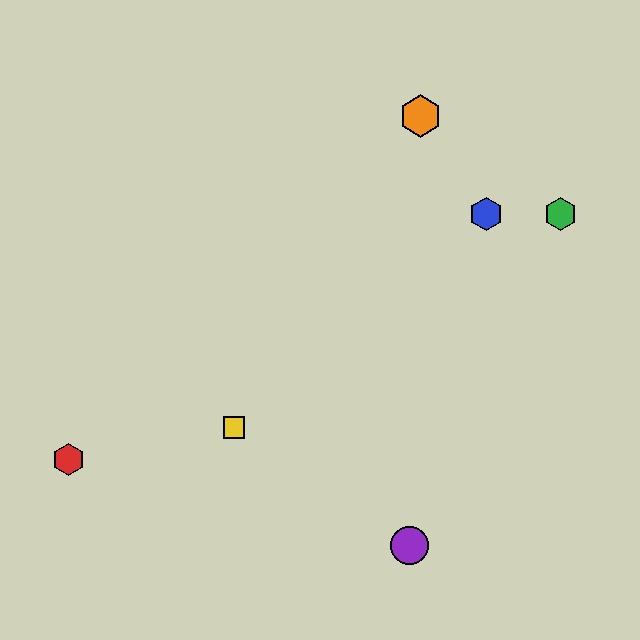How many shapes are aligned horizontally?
2 shapes (the blue hexagon, the green hexagon) are aligned horizontally.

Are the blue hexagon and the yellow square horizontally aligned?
No, the blue hexagon is at y≈214 and the yellow square is at y≈428.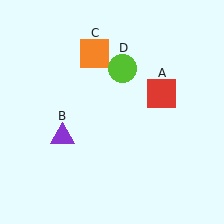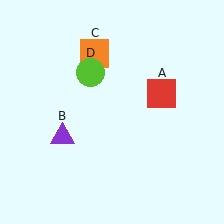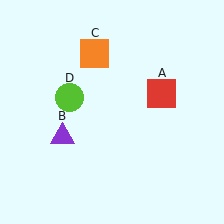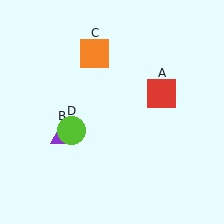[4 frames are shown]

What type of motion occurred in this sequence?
The lime circle (object D) rotated counterclockwise around the center of the scene.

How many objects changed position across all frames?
1 object changed position: lime circle (object D).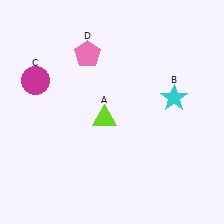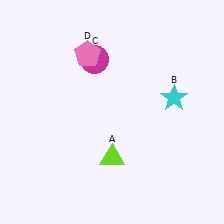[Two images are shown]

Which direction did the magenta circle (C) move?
The magenta circle (C) moved right.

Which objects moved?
The objects that moved are: the lime triangle (A), the magenta circle (C).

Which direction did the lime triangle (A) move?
The lime triangle (A) moved down.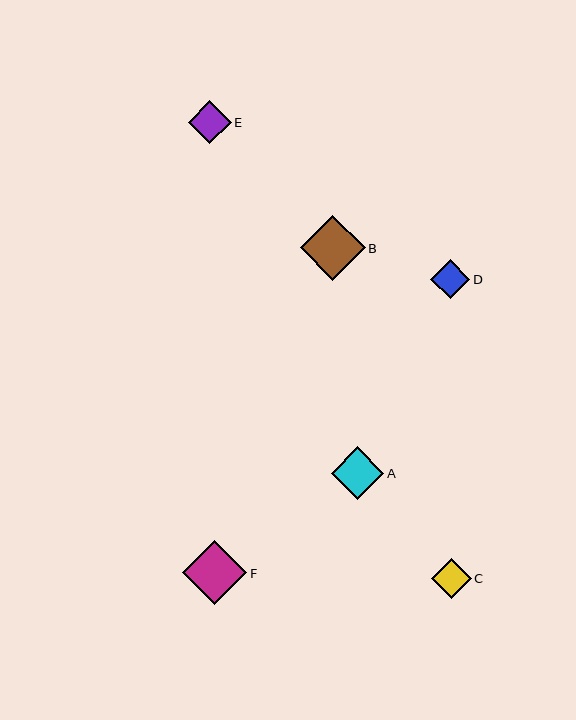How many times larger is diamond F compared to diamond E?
Diamond F is approximately 1.5 times the size of diamond E.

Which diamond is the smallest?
Diamond D is the smallest with a size of approximately 39 pixels.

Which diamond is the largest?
Diamond B is the largest with a size of approximately 65 pixels.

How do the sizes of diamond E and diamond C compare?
Diamond E and diamond C are approximately the same size.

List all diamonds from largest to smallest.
From largest to smallest: B, F, A, E, C, D.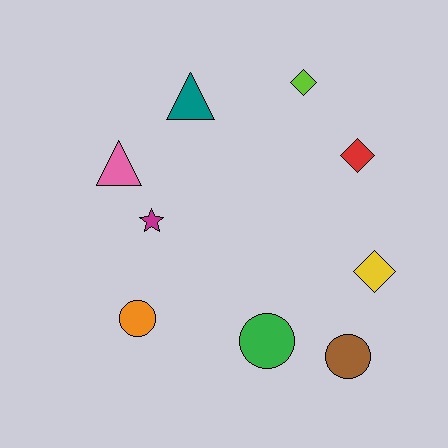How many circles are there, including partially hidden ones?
There are 3 circles.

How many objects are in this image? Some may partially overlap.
There are 9 objects.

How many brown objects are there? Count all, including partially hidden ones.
There is 1 brown object.